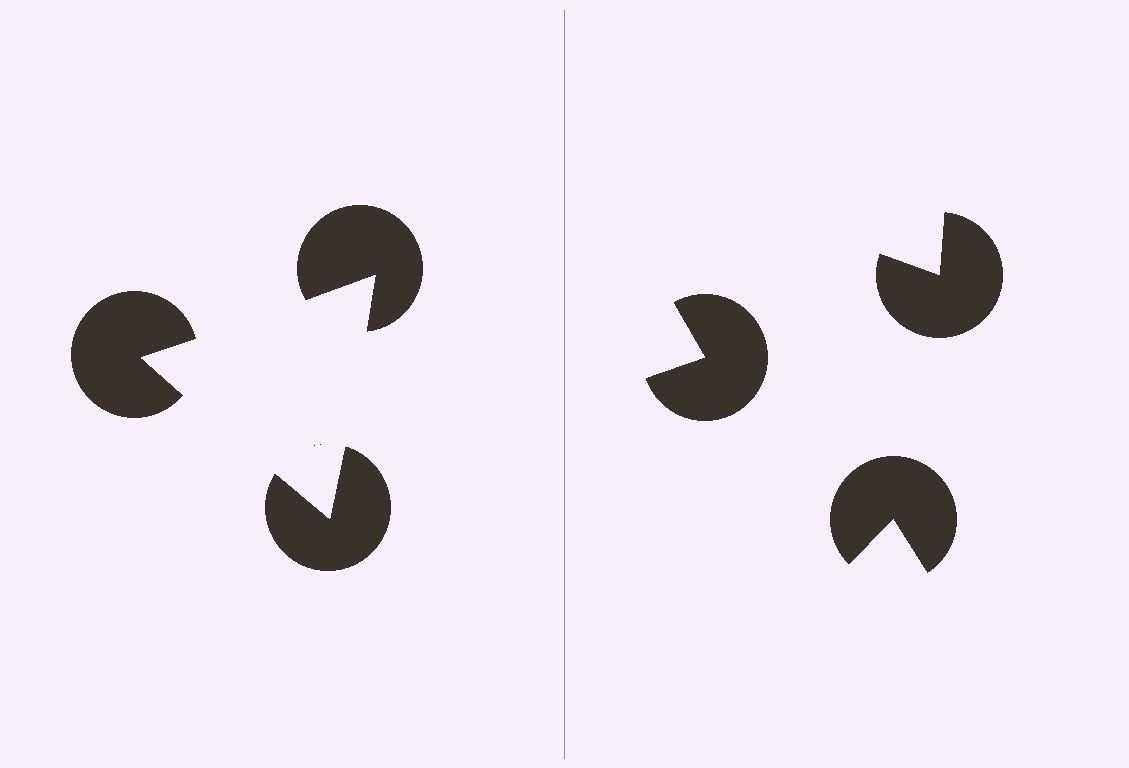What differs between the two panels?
The pac-man discs are positioned identically on both sides; only the wedge orientations differ. On the left they align to a triangle; on the right they are misaligned.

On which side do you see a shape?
An illusory triangle appears on the left side. On the right side the wedge cuts are rotated, so no coherent shape forms.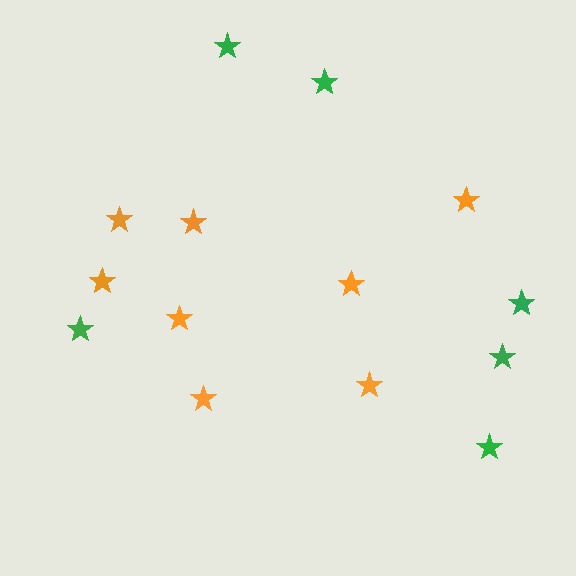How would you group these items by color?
There are 2 groups: one group of green stars (6) and one group of orange stars (8).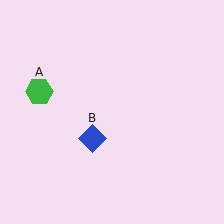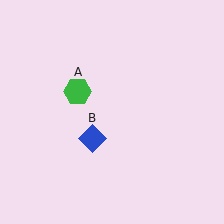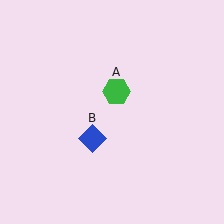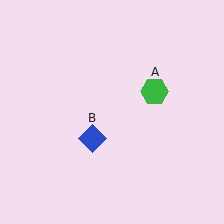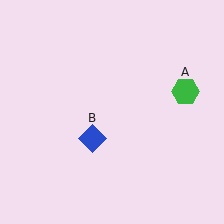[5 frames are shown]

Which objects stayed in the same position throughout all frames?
Blue diamond (object B) remained stationary.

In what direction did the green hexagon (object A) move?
The green hexagon (object A) moved right.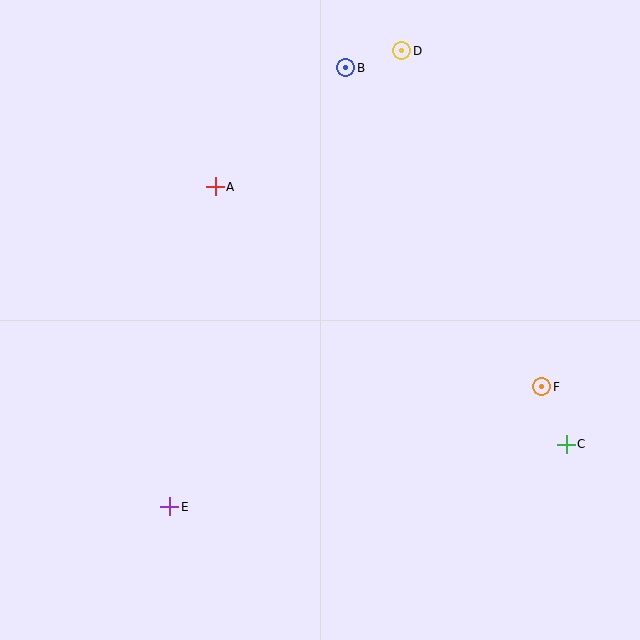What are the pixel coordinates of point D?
Point D is at (402, 51).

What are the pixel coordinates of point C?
Point C is at (566, 444).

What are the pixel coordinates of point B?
Point B is at (346, 68).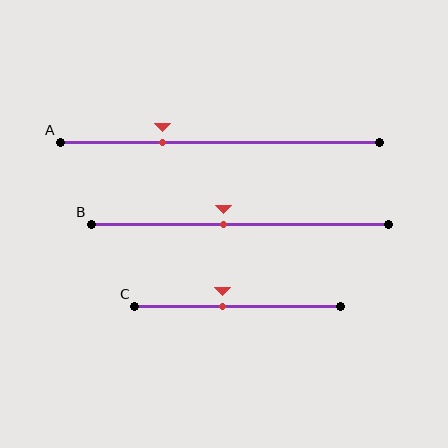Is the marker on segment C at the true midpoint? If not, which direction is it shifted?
No, the marker on segment C is shifted to the left by about 8% of the segment length.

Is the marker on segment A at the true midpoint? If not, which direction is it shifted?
No, the marker on segment A is shifted to the left by about 18% of the segment length.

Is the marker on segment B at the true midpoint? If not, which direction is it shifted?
No, the marker on segment B is shifted to the left by about 5% of the segment length.